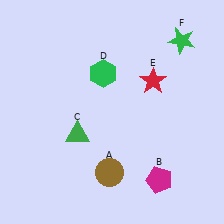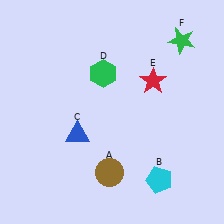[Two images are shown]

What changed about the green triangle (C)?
In Image 1, C is green. In Image 2, it changed to blue.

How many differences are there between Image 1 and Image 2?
There are 2 differences between the two images.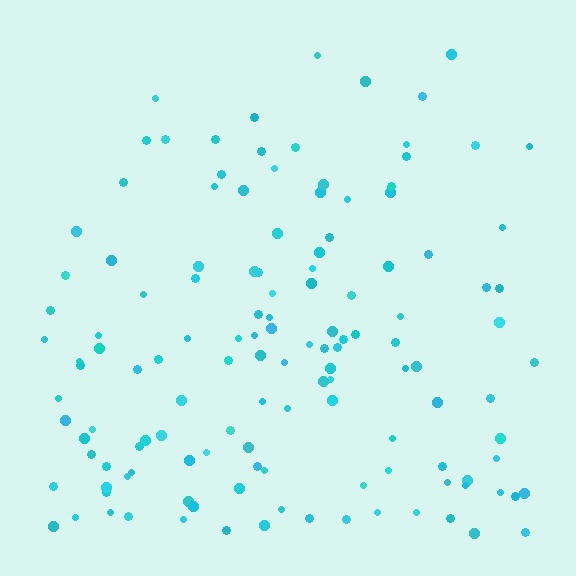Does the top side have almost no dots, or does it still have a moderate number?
Still a moderate number, just noticeably fewer than the bottom.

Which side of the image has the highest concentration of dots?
The bottom.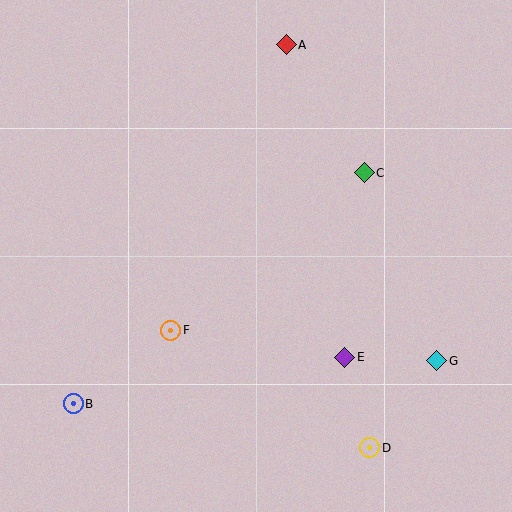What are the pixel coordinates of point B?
Point B is at (73, 404).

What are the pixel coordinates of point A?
Point A is at (286, 45).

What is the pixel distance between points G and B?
The distance between G and B is 366 pixels.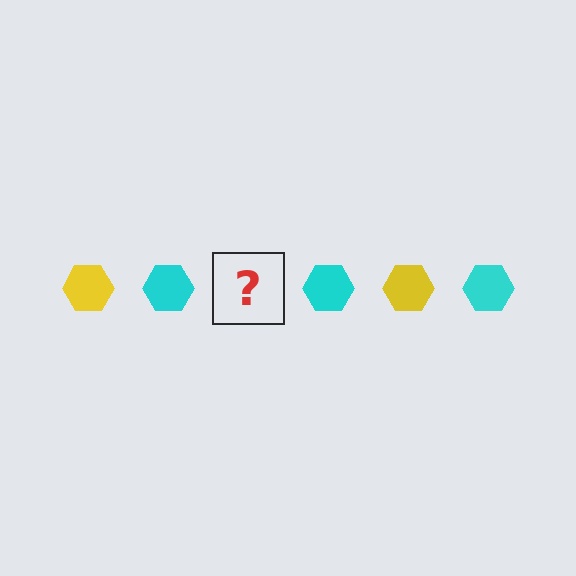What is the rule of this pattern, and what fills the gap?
The rule is that the pattern cycles through yellow, cyan hexagons. The gap should be filled with a yellow hexagon.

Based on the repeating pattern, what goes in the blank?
The blank should be a yellow hexagon.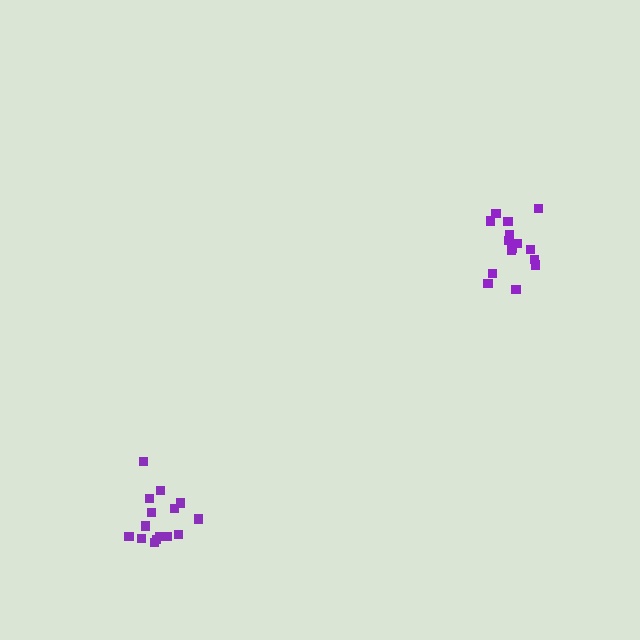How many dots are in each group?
Group 1: 15 dots, Group 2: 15 dots (30 total).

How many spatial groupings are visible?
There are 2 spatial groupings.